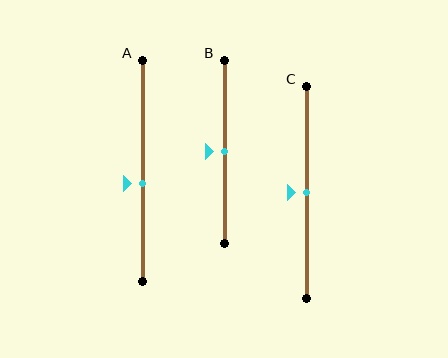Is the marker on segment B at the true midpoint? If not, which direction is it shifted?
Yes, the marker on segment B is at the true midpoint.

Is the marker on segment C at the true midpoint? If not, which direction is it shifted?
Yes, the marker on segment C is at the true midpoint.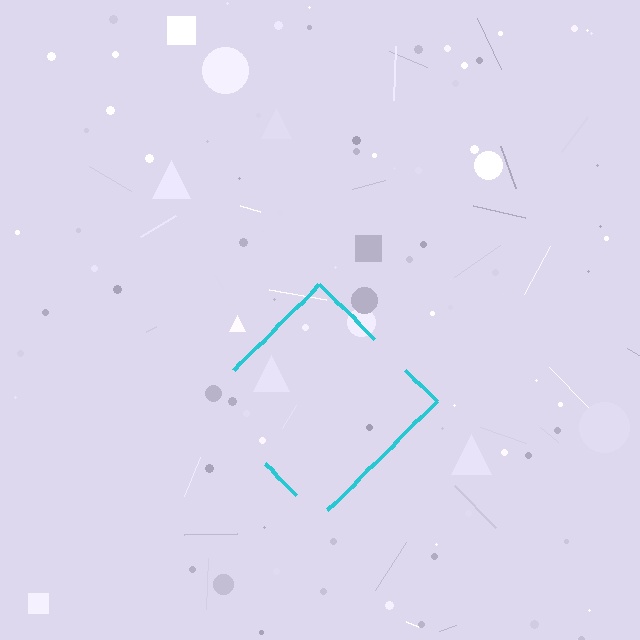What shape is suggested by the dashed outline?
The dashed outline suggests a diamond.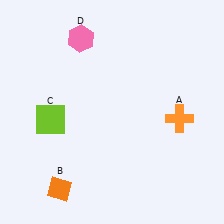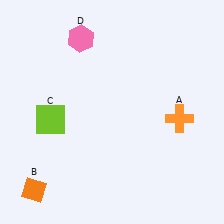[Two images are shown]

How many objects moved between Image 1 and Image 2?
1 object moved between the two images.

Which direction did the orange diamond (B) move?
The orange diamond (B) moved left.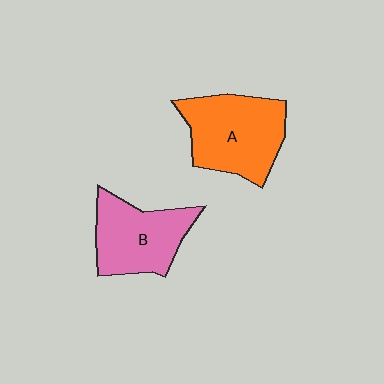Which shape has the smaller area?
Shape B (pink).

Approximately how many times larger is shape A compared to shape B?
Approximately 1.2 times.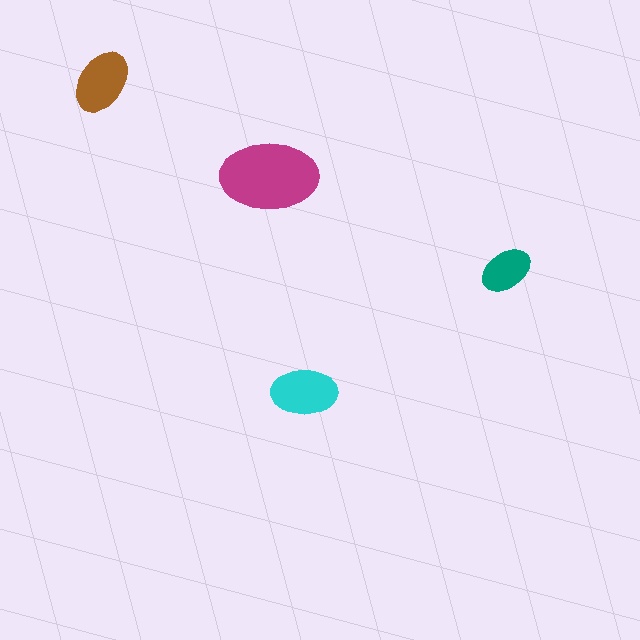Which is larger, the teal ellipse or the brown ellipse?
The brown one.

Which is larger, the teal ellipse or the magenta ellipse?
The magenta one.